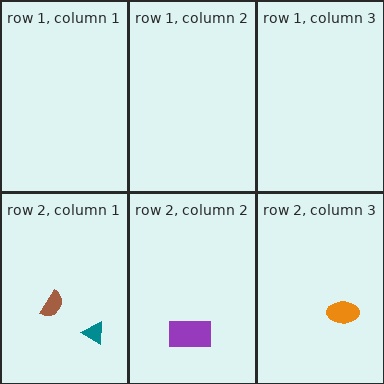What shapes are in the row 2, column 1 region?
The brown semicircle, the teal triangle.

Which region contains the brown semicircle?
The row 2, column 1 region.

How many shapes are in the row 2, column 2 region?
1.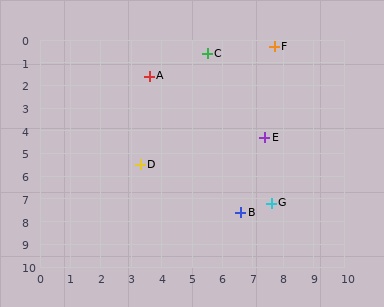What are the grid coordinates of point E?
Point E is at approximately (7.4, 4.3).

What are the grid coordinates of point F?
Point F is at approximately (7.7, 0.3).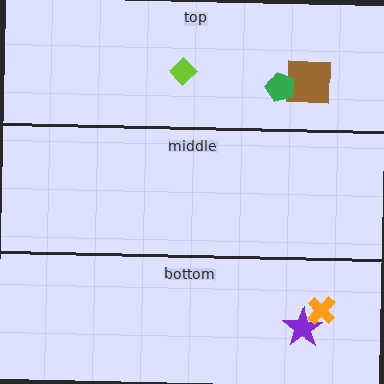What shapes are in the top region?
The brown square, the lime diamond, the green pentagon.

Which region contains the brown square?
The top region.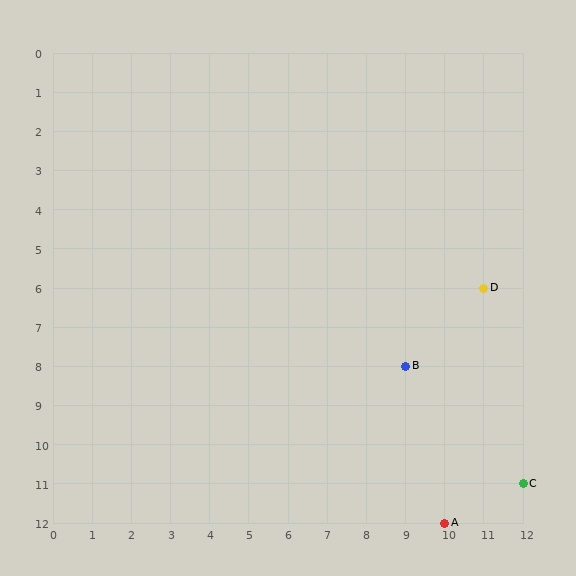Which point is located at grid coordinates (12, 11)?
Point C is at (12, 11).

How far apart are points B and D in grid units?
Points B and D are 2 columns and 2 rows apart (about 2.8 grid units diagonally).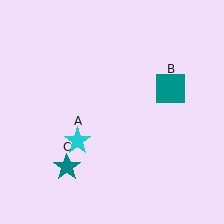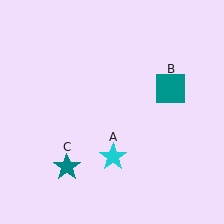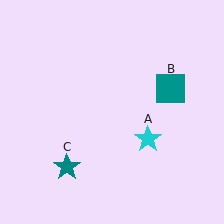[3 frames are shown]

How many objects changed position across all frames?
1 object changed position: cyan star (object A).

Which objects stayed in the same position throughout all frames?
Teal square (object B) and teal star (object C) remained stationary.